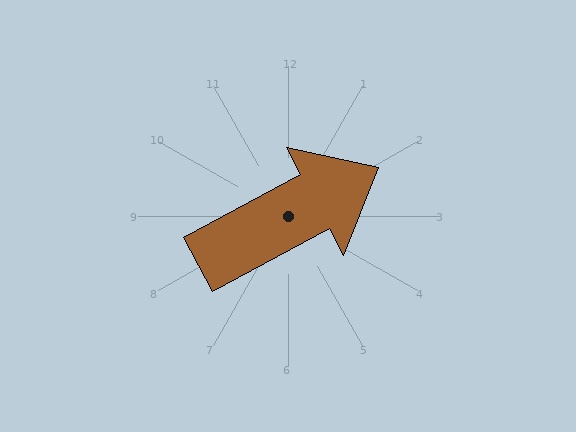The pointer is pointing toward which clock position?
Roughly 2 o'clock.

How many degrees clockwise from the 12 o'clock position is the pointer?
Approximately 62 degrees.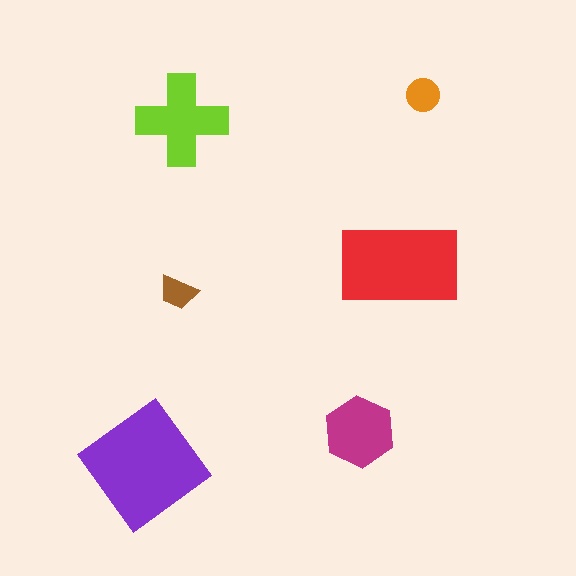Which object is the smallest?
The brown trapezoid.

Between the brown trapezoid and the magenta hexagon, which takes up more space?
The magenta hexagon.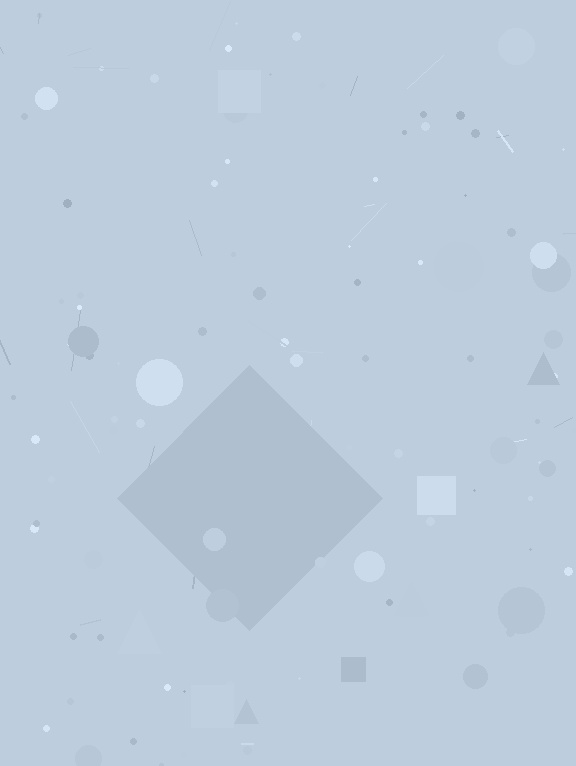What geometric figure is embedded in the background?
A diamond is embedded in the background.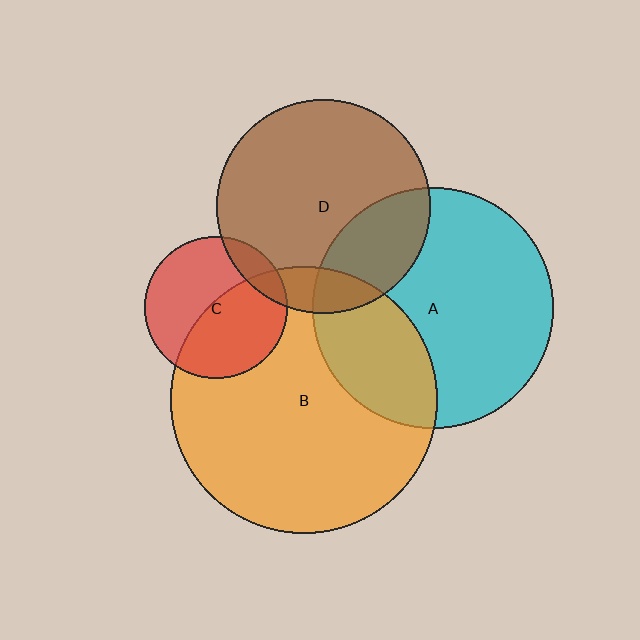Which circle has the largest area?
Circle B (orange).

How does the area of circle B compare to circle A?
Approximately 1.2 times.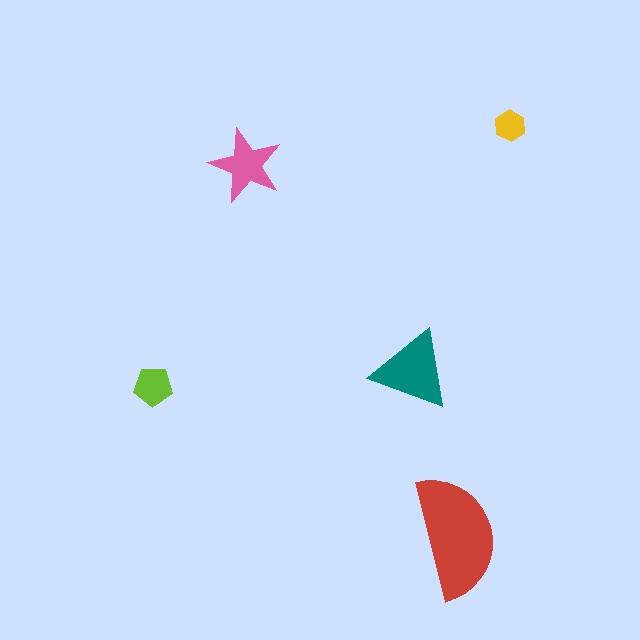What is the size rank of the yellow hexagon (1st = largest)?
5th.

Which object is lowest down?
The red semicircle is bottommost.